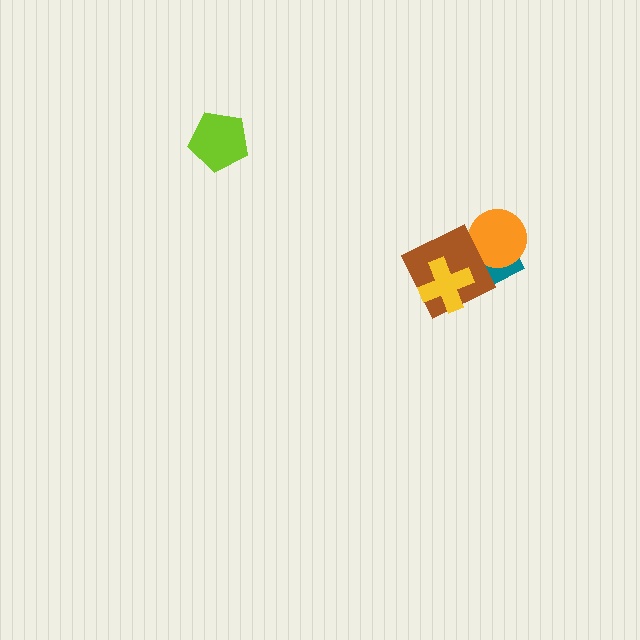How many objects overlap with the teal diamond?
2 objects overlap with the teal diamond.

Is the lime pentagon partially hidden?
No, no other shape covers it.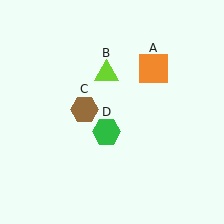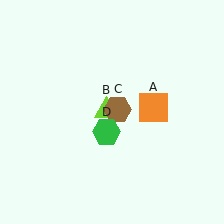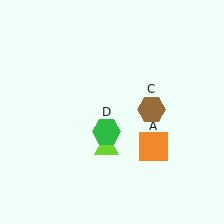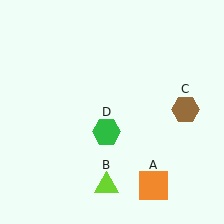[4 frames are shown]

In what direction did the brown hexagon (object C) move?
The brown hexagon (object C) moved right.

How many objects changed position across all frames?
3 objects changed position: orange square (object A), lime triangle (object B), brown hexagon (object C).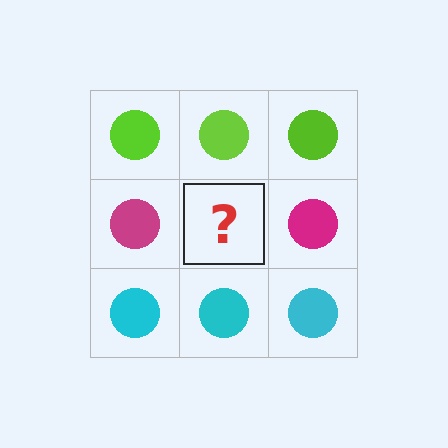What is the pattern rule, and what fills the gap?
The rule is that each row has a consistent color. The gap should be filled with a magenta circle.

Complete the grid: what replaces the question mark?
The question mark should be replaced with a magenta circle.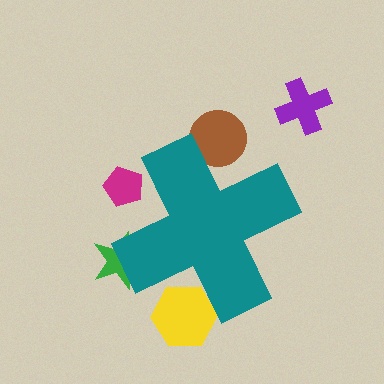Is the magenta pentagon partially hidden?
Yes, the magenta pentagon is partially hidden behind the teal cross.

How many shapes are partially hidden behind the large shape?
4 shapes are partially hidden.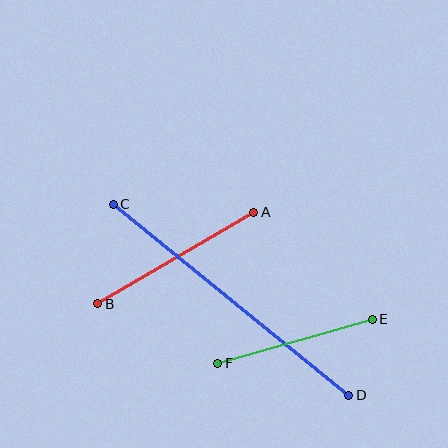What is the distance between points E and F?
The distance is approximately 161 pixels.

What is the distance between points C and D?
The distance is approximately 303 pixels.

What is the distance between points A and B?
The distance is approximately 181 pixels.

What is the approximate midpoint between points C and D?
The midpoint is at approximately (231, 300) pixels.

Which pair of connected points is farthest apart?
Points C and D are farthest apart.